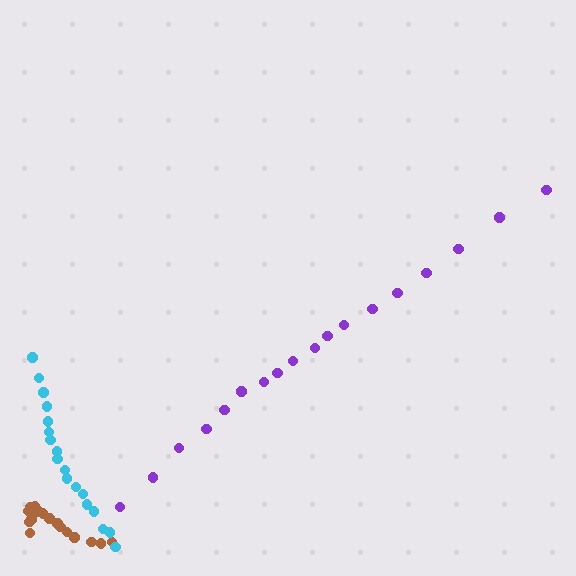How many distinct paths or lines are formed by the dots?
There are 3 distinct paths.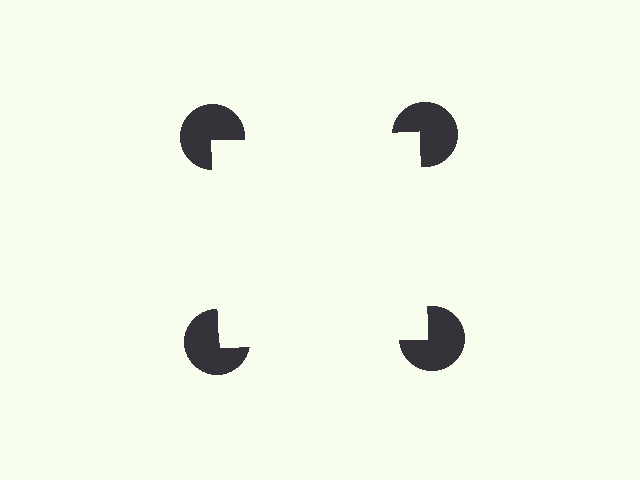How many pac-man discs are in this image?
There are 4 — one at each vertex of the illusory square.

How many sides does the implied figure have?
4 sides.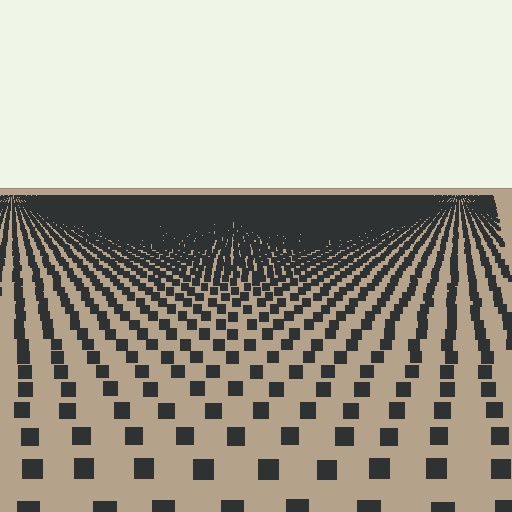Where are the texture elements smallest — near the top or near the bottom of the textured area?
Near the top.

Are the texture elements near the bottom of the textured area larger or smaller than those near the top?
Larger. Near the bottom, elements are closer to the viewer and appear at a bigger on-screen size.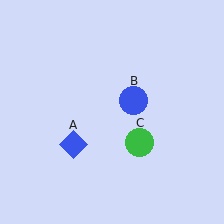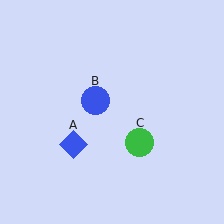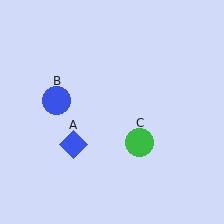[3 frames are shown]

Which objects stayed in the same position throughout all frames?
Blue diamond (object A) and green circle (object C) remained stationary.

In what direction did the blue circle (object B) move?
The blue circle (object B) moved left.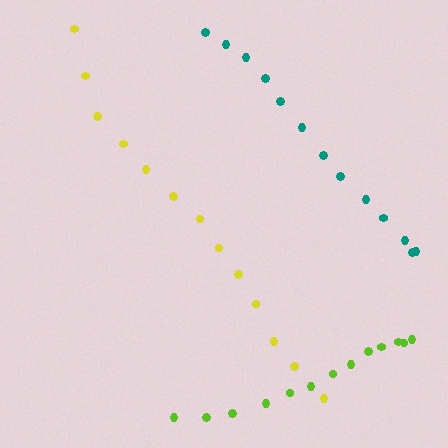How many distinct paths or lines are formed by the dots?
There are 3 distinct paths.